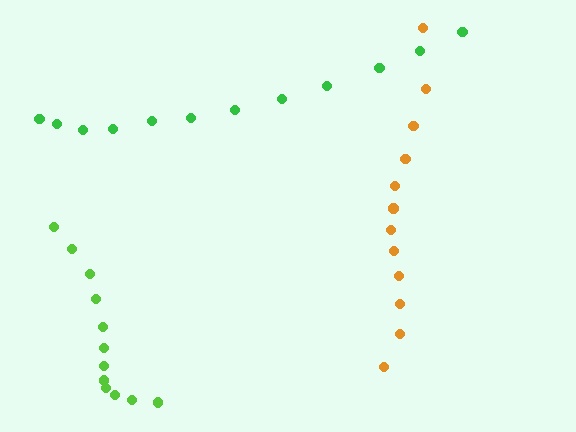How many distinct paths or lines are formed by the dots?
There are 3 distinct paths.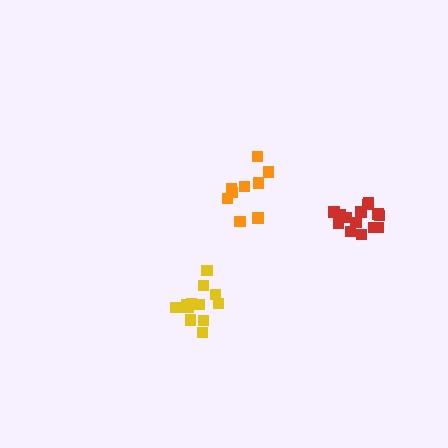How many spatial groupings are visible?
There are 3 spatial groupings.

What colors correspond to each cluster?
The clusters are colored: orange, yellow, red.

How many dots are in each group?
Group 1: 9 dots, Group 2: 13 dots, Group 3: 14 dots (36 total).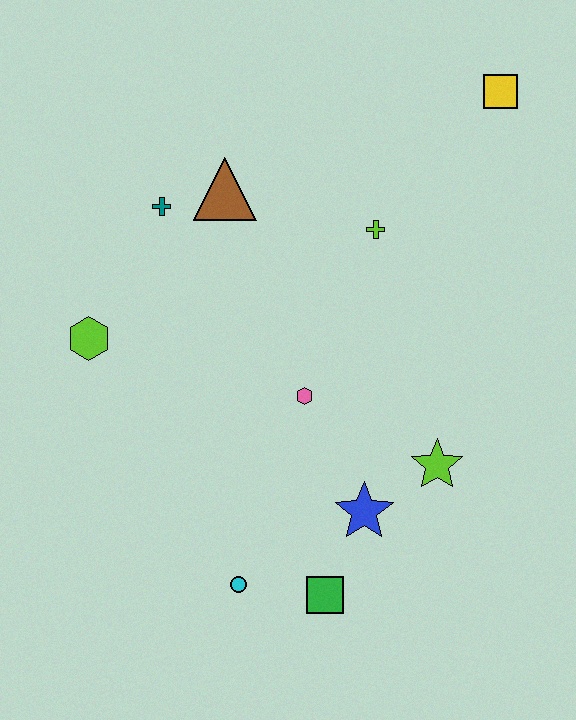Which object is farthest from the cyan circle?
The yellow square is farthest from the cyan circle.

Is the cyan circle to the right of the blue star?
No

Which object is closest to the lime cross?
The brown triangle is closest to the lime cross.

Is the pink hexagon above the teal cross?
No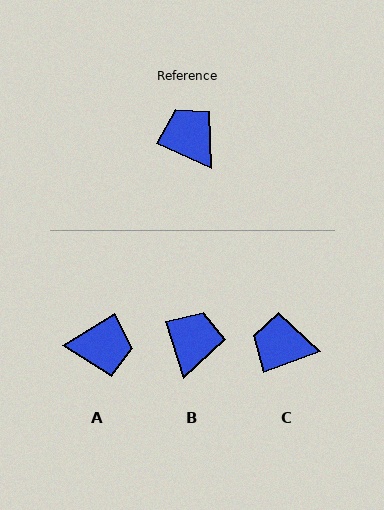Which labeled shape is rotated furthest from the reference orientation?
A, about 124 degrees away.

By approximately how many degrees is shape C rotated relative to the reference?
Approximately 45 degrees counter-clockwise.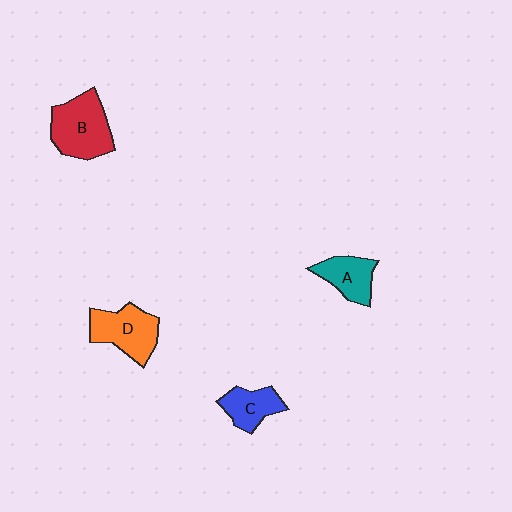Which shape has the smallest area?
Shape C (blue).